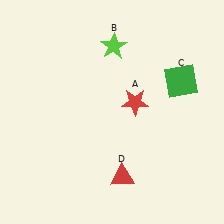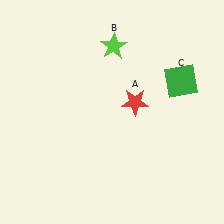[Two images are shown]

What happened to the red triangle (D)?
The red triangle (D) was removed in Image 2. It was in the bottom-right area of Image 1.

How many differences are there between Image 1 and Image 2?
There is 1 difference between the two images.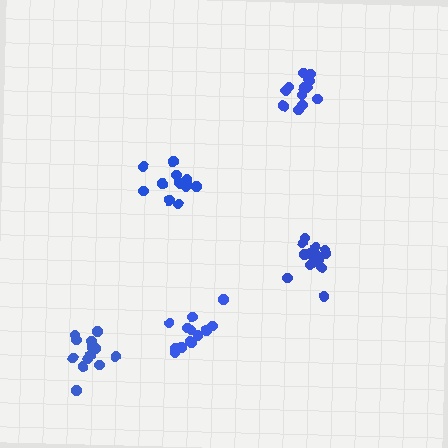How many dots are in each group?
Group 1: 15 dots, Group 2: 13 dots, Group 3: 13 dots, Group 4: 14 dots, Group 5: 13 dots (68 total).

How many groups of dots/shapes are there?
There are 5 groups.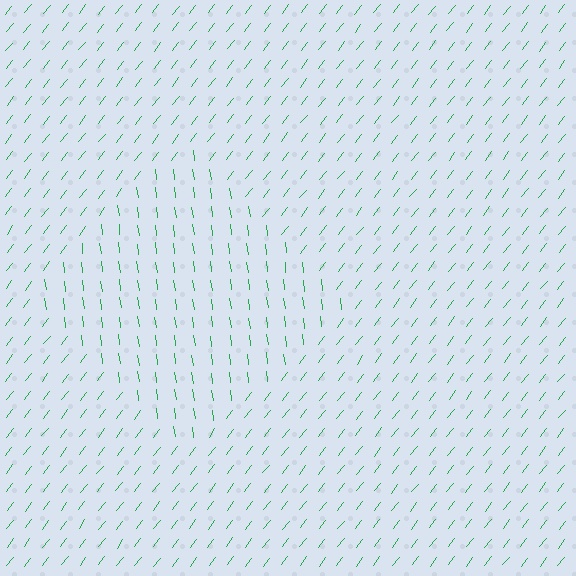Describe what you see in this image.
The image is filled with small green line segments. A diamond region in the image has lines oriented differently from the surrounding lines, creating a visible texture boundary.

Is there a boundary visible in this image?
Yes, there is a texture boundary formed by a change in line orientation.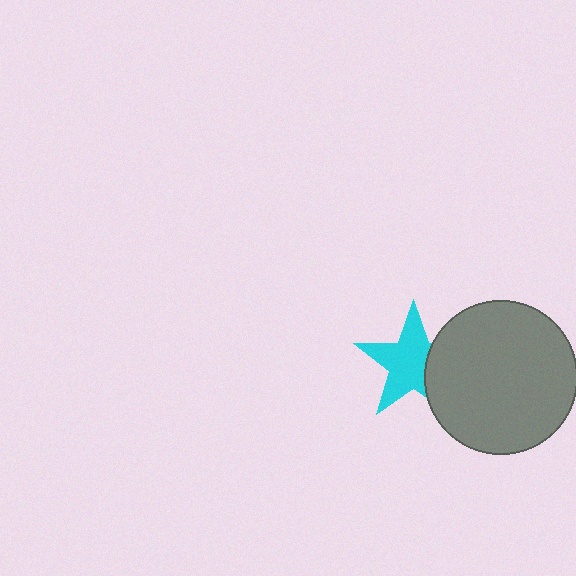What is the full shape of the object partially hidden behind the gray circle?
The partially hidden object is a cyan star.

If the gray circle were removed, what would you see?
You would see the complete cyan star.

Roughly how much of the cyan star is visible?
Most of it is visible (roughly 70%).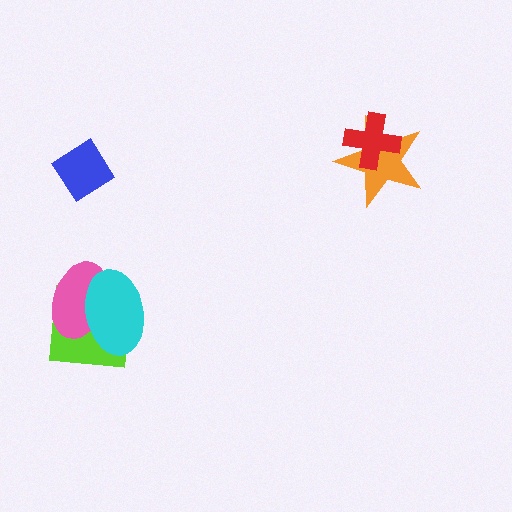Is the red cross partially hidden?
No, no other shape covers it.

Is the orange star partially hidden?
Yes, it is partially covered by another shape.